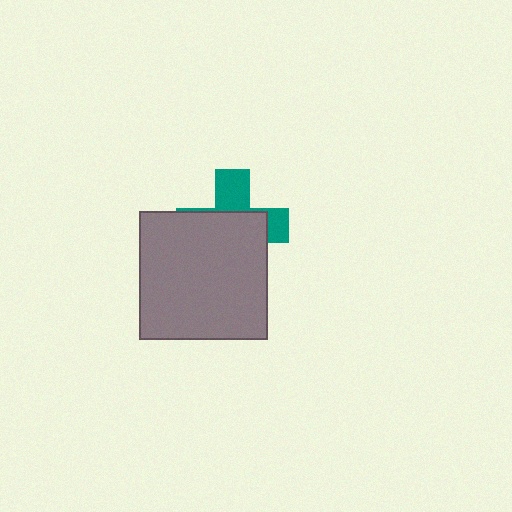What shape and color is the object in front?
The object in front is a gray square.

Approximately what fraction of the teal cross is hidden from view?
Roughly 63% of the teal cross is hidden behind the gray square.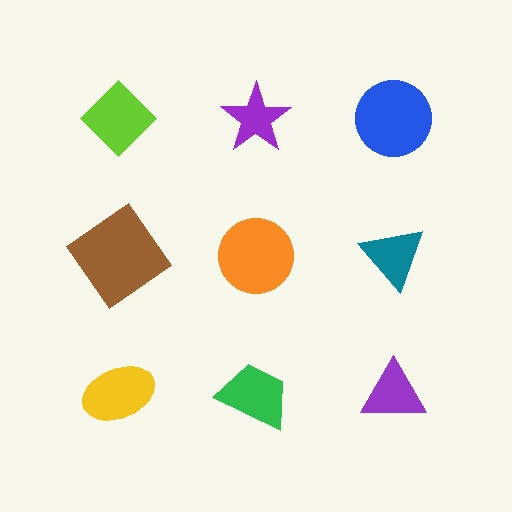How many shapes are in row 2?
3 shapes.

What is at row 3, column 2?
A green trapezoid.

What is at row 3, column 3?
A purple triangle.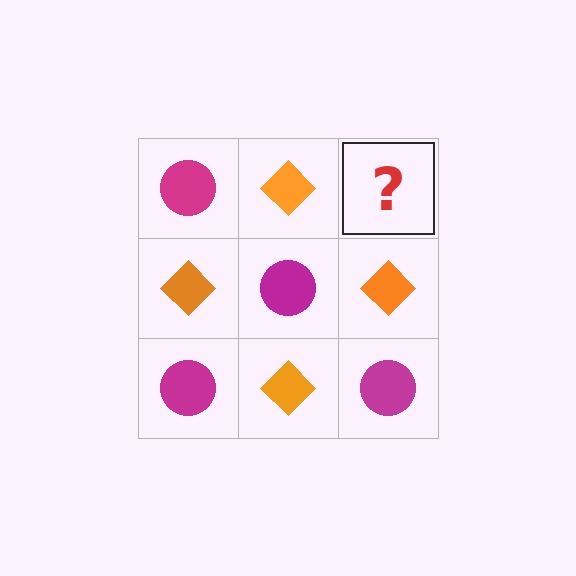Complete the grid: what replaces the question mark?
The question mark should be replaced with a magenta circle.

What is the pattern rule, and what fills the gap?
The rule is that it alternates magenta circle and orange diamond in a checkerboard pattern. The gap should be filled with a magenta circle.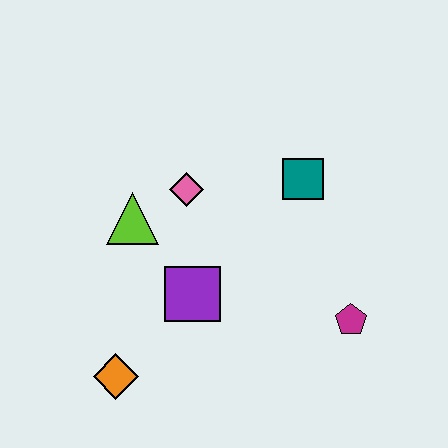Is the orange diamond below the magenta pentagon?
Yes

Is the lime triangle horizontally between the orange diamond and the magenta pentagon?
Yes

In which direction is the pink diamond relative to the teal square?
The pink diamond is to the left of the teal square.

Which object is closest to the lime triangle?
The pink diamond is closest to the lime triangle.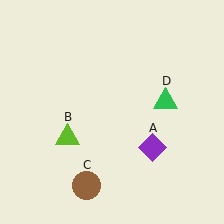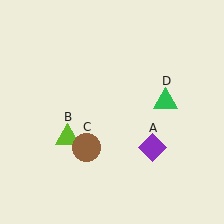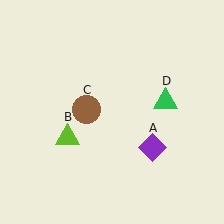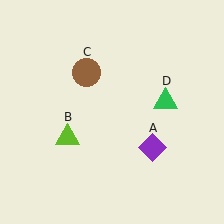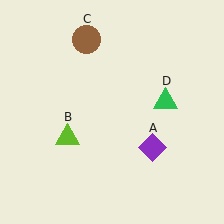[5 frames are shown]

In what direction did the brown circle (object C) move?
The brown circle (object C) moved up.